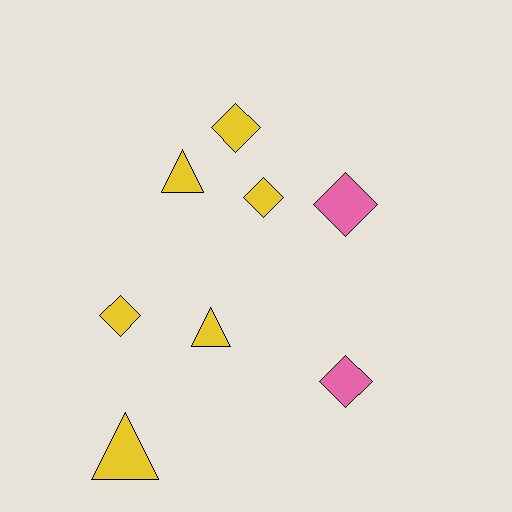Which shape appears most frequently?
Diamond, with 5 objects.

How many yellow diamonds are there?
There are 3 yellow diamonds.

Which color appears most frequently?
Yellow, with 6 objects.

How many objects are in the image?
There are 8 objects.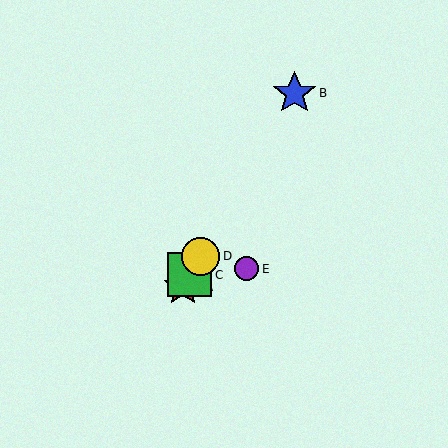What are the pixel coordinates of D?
Object D is at (201, 256).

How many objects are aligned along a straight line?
4 objects (A, B, C, D) are aligned along a straight line.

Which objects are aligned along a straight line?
Objects A, B, C, D are aligned along a straight line.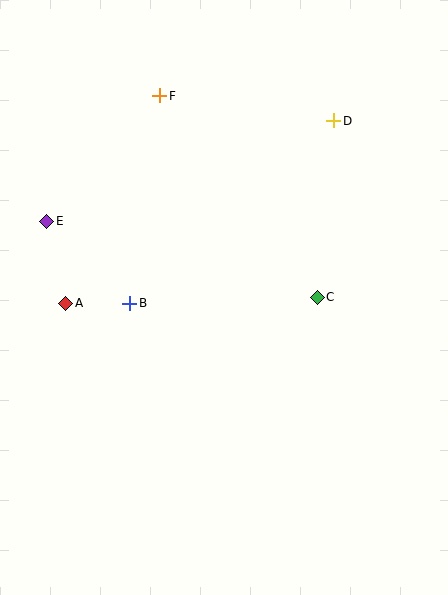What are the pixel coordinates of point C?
Point C is at (317, 297).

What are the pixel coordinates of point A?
Point A is at (66, 303).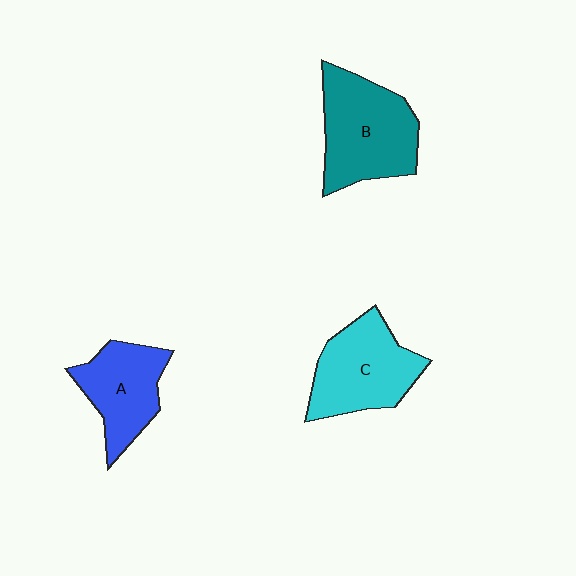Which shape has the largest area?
Shape B (teal).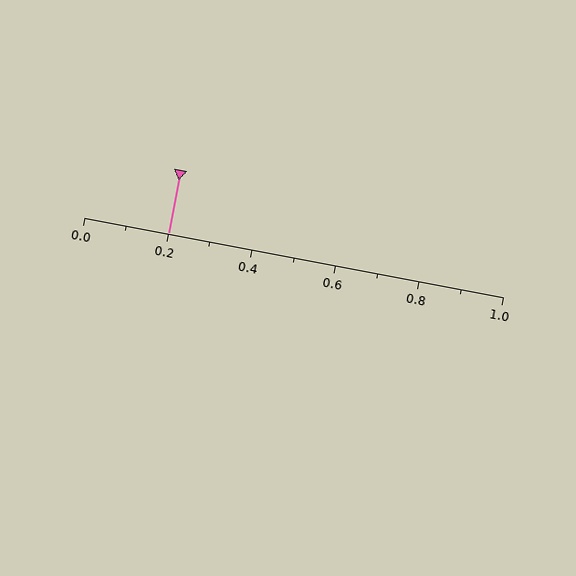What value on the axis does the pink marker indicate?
The marker indicates approximately 0.2.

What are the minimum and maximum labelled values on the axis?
The axis runs from 0.0 to 1.0.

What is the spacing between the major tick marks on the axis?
The major ticks are spaced 0.2 apart.